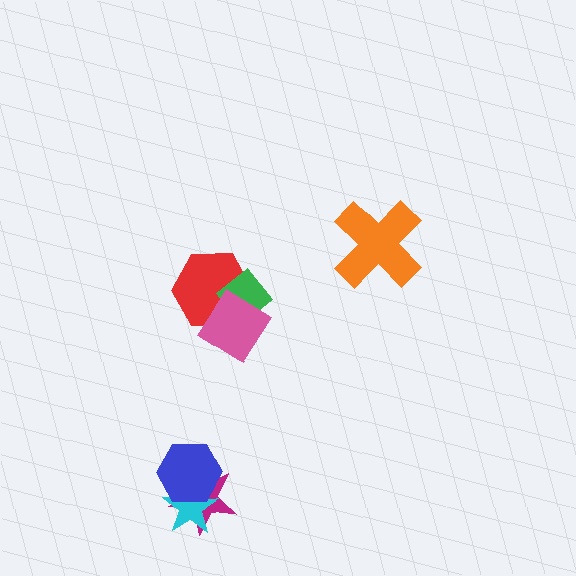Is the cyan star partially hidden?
Yes, it is partially covered by another shape.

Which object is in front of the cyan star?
The blue hexagon is in front of the cyan star.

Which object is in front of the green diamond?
The pink diamond is in front of the green diamond.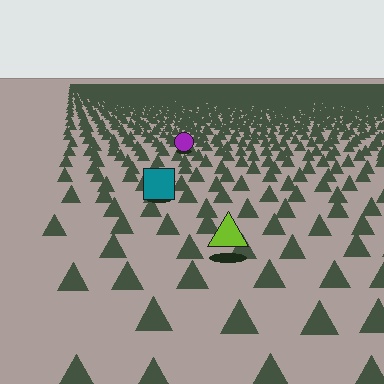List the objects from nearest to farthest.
From nearest to farthest: the lime triangle, the teal square, the purple circle.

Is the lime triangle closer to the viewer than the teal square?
Yes. The lime triangle is closer — you can tell from the texture gradient: the ground texture is coarser near it.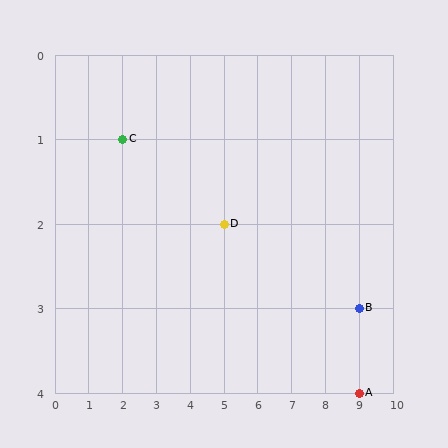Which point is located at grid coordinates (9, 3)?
Point B is at (9, 3).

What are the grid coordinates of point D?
Point D is at grid coordinates (5, 2).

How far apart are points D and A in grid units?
Points D and A are 4 columns and 2 rows apart (about 4.5 grid units diagonally).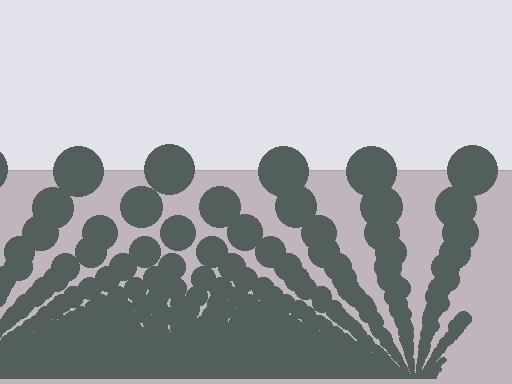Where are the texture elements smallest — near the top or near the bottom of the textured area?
Near the bottom.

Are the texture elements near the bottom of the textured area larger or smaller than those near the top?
Smaller. The gradient is inverted — elements near the bottom are smaller and denser.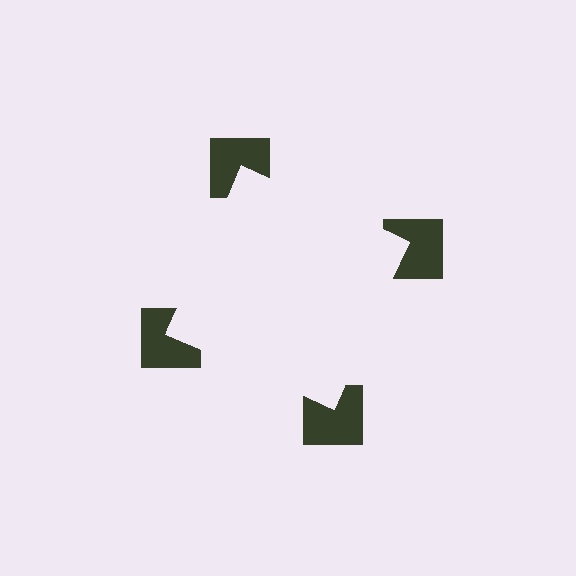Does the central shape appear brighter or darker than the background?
It typically appears slightly brighter than the background, even though no actual brightness change is drawn.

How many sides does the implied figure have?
4 sides.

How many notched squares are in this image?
There are 4 — one at each vertex of the illusory square.